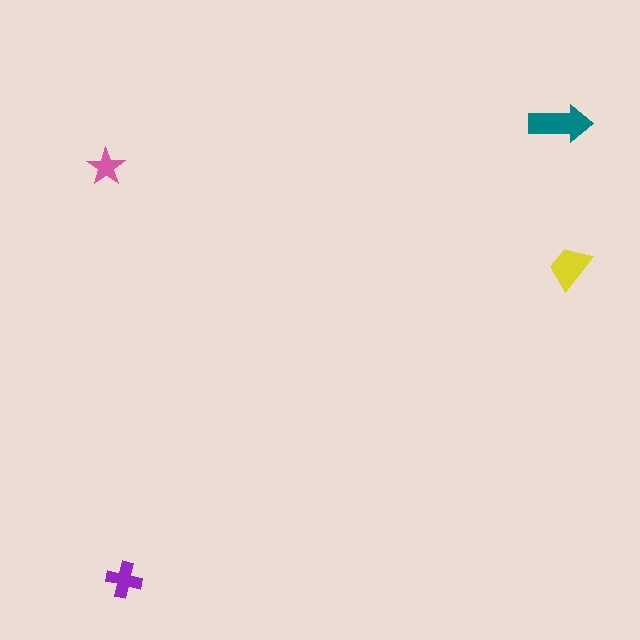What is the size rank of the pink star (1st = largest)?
4th.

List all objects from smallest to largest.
The pink star, the purple cross, the yellow trapezoid, the teal arrow.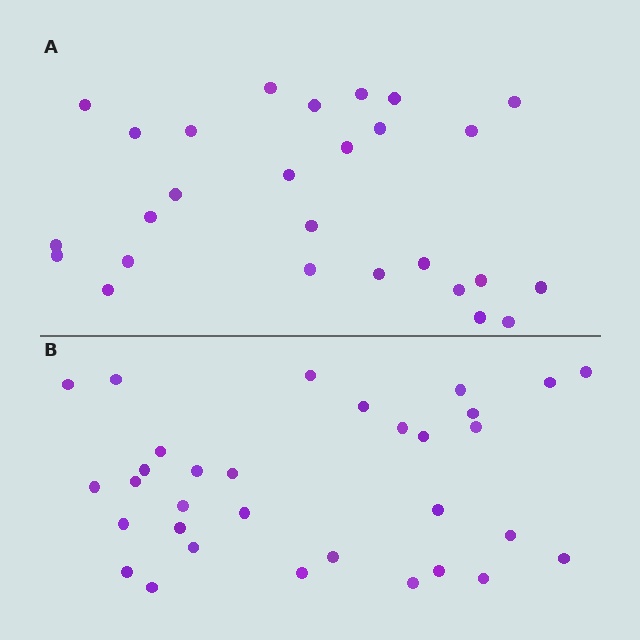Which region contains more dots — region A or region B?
Region B (the bottom region) has more dots.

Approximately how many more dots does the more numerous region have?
Region B has about 5 more dots than region A.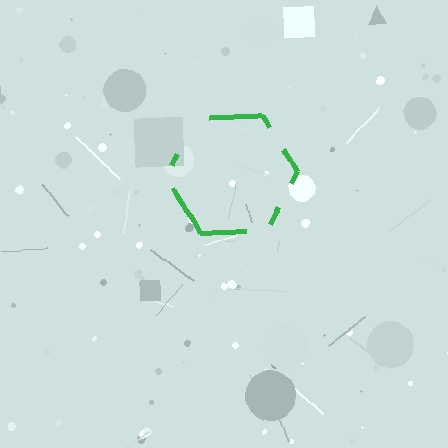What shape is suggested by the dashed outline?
The dashed outline suggests a hexagon.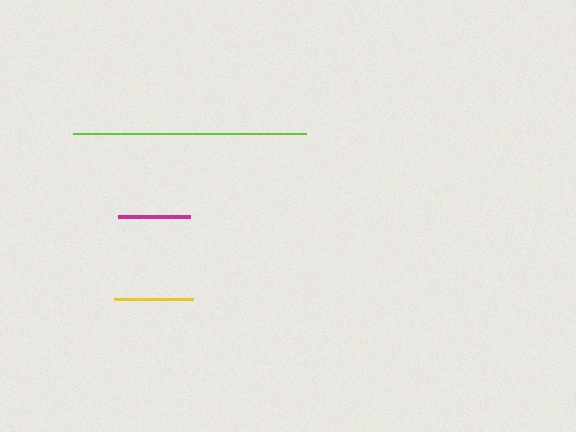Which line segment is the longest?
The lime line is the longest at approximately 233 pixels.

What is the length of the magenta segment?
The magenta segment is approximately 72 pixels long.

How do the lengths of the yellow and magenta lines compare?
The yellow and magenta lines are approximately the same length.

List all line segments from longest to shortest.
From longest to shortest: lime, yellow, magenta.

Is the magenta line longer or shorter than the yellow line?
The yellow line is longer than the magenta line.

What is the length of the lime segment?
The lime segment is approximately 233 pixels long.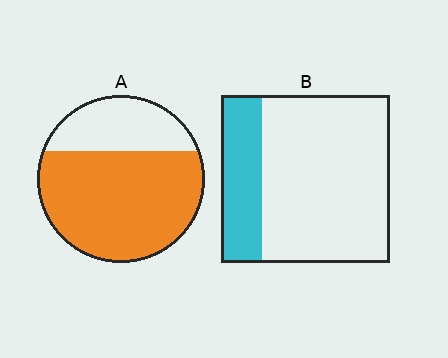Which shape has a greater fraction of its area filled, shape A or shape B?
Shape A.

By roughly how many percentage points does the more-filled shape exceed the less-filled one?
By roughly 45 percentage points (A over B).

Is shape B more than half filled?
No.